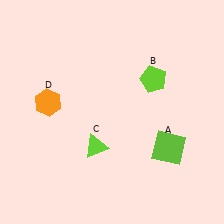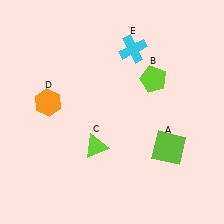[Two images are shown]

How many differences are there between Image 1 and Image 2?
There is 1 difference between the two images.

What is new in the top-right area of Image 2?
A cyan cross (E) was added in the top-right area of Image 2.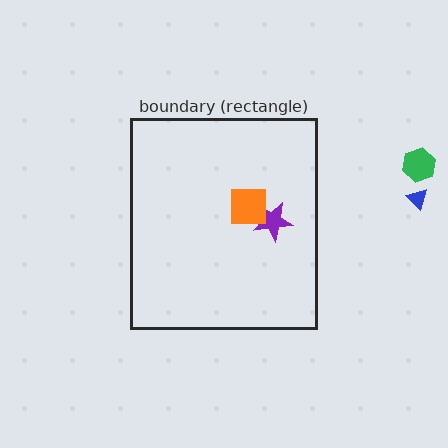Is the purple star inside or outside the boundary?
Inside.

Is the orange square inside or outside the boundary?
Inside.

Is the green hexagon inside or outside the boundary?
Outside.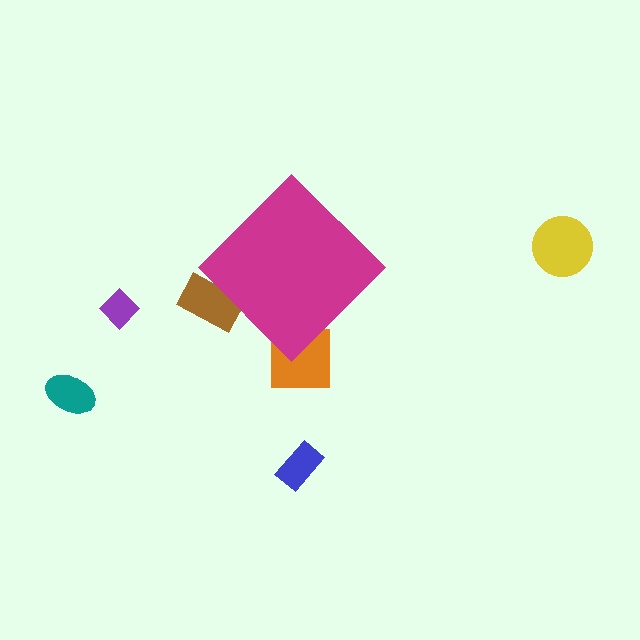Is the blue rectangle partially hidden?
No, the blue rectangle is fully visible.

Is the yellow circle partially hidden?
No, the yellow circle is fully visible.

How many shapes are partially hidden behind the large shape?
2 shapes are partially hidden.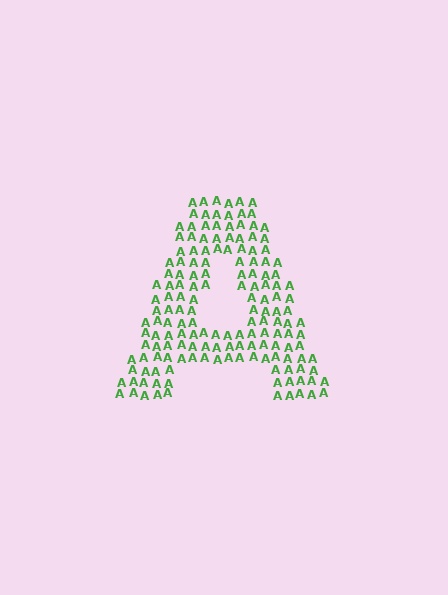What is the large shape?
The large shape is the letter A.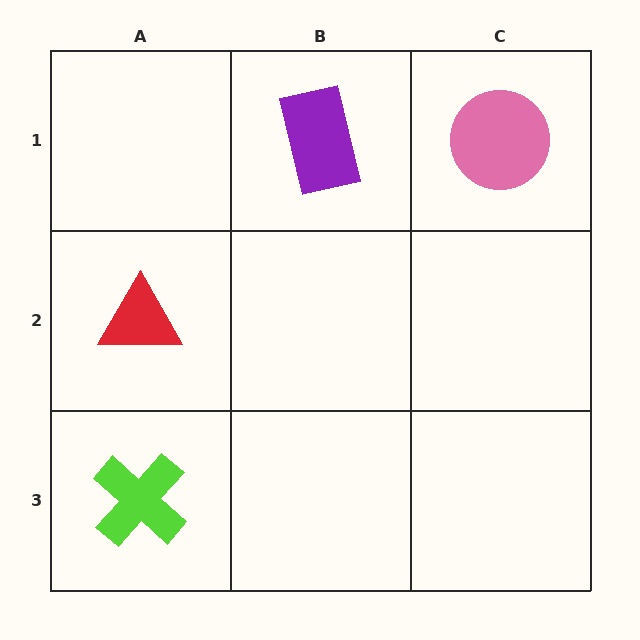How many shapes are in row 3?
1 shape.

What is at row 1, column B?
A purple rectangle.